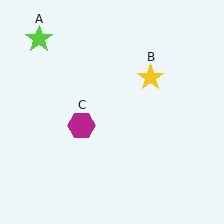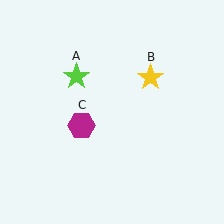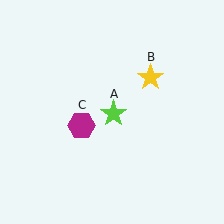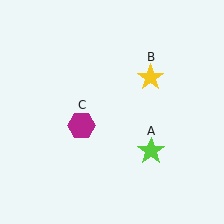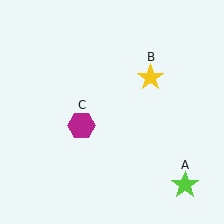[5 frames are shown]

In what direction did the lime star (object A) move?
The lime star (object A) moved down and to the right.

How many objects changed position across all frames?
1 object changed position: lime star (object A).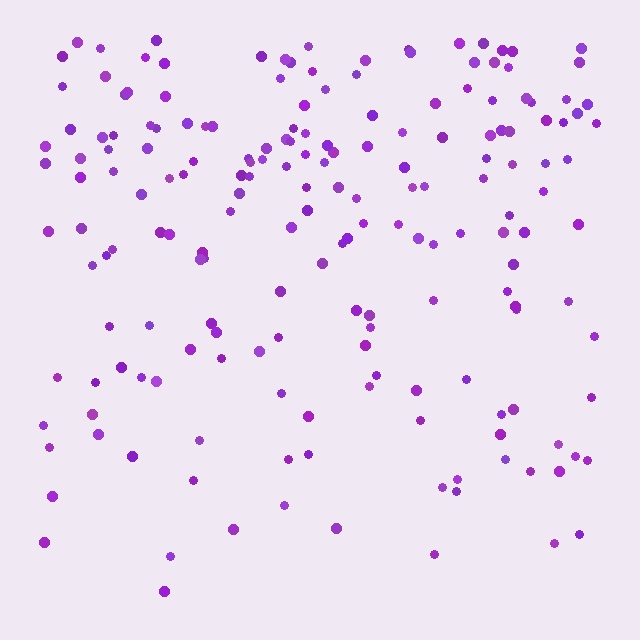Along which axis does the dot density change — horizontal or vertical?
Vertical.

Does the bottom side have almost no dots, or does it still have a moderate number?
Still a moderate number, just noticeably fewer than the top.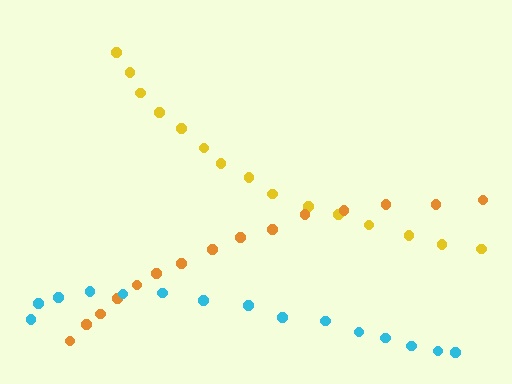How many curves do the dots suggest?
There are 3 distinct paths.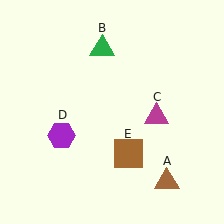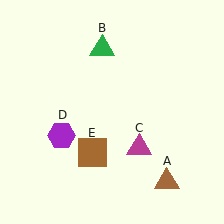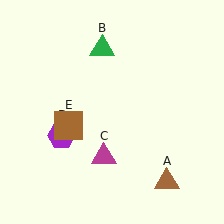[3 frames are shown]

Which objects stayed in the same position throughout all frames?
Brown triangle (object A) and green triangle (object B) and purple hexagon (object D) remained stationary.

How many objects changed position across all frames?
2 objects changed position: magenta triangle (object C), brown square (object E).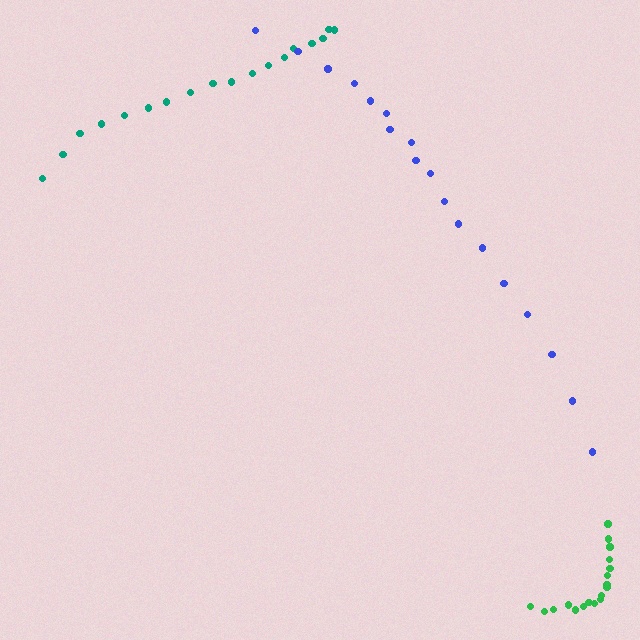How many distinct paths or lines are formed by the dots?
There are 3 distinct paths.